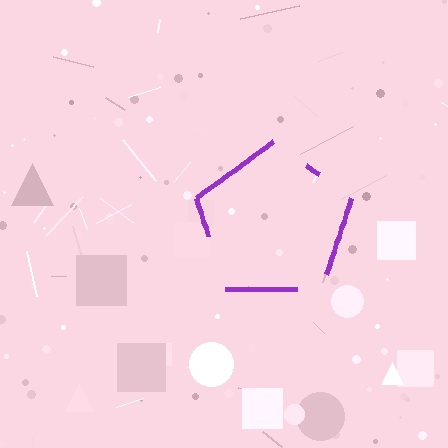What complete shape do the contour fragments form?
The contour fragments form a pentagon.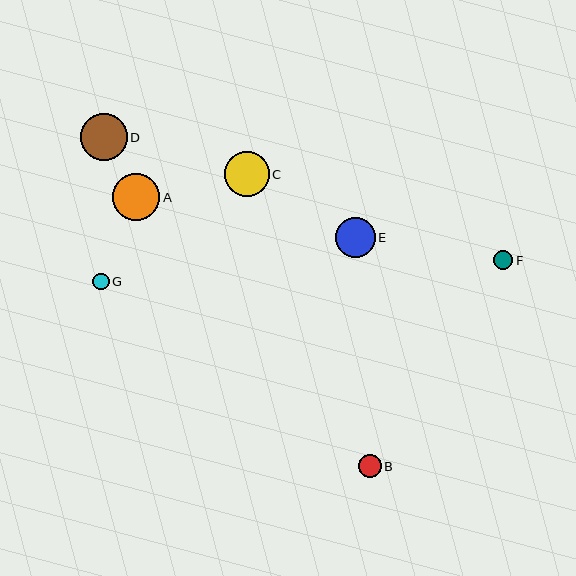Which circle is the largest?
Circle A is the largest with a size of approximately 47 pixels.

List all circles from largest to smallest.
From largest to smallest: A, D, C, E, B, F, G.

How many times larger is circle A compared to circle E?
Circle A is approximately 1.2 times the size of circle E.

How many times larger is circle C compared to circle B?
Circle C is approximately 2.0 times the size of circle B.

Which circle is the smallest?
Circle G is the smallest with a size of approximately 16 pixels.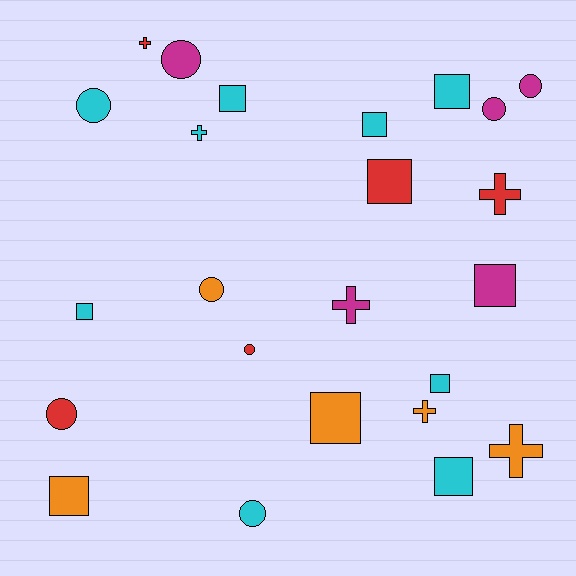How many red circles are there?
There are 2 red circles.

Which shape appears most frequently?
Square, with 10 objects.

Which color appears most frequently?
Cyan, with 9 objects.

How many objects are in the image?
There are 24 objects.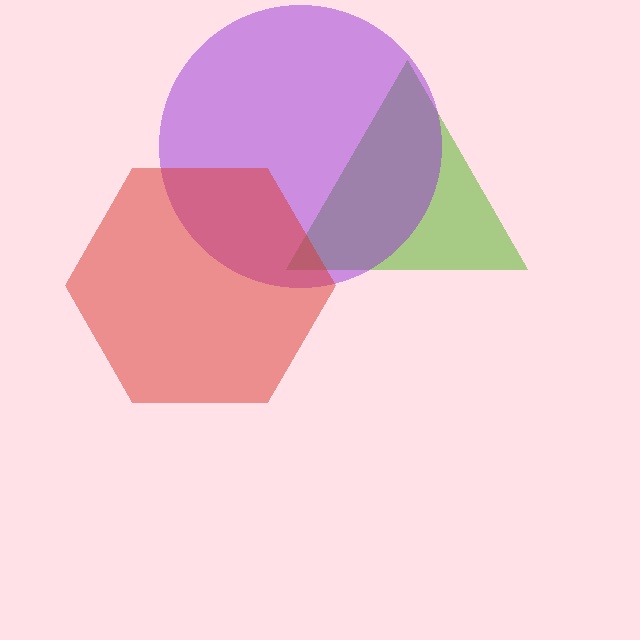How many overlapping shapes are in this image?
There are 3 overlapping shapes in the image.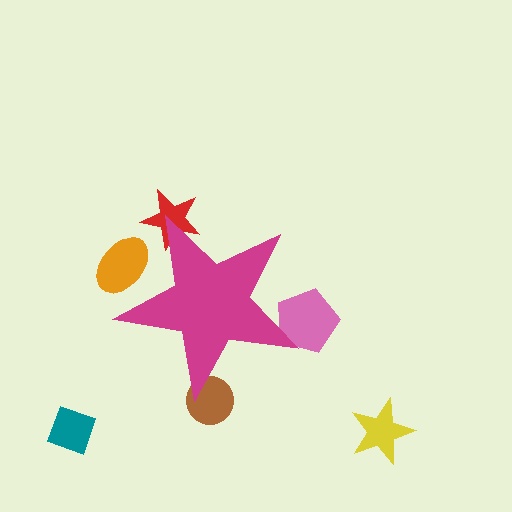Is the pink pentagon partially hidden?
Yes, the pink pentagon is partially hidden behind the magenta star.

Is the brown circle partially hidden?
Yes, the brown circle is partially hidden behind the magenta star.